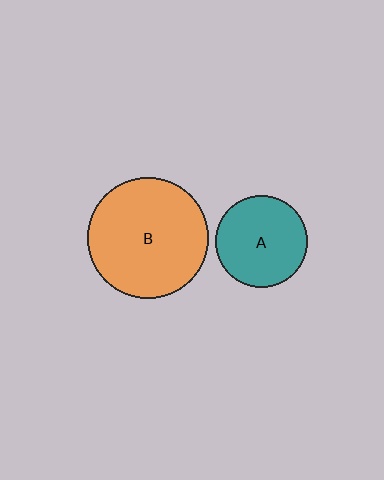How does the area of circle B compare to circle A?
Approximately 1.7 times.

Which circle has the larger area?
Circle B (orange).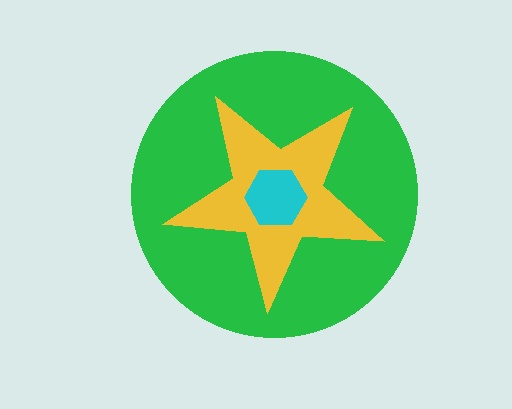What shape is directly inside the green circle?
The yellow star.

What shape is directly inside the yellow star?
The cyan hexagon.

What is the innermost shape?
The cyan hexagon.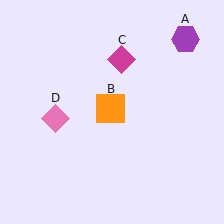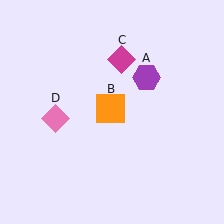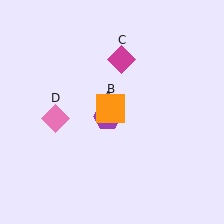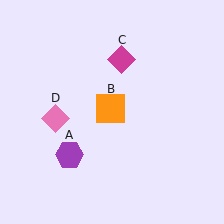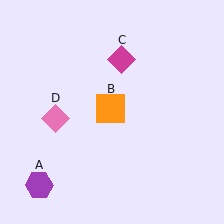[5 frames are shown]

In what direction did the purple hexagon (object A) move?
The purple hexagon (object A) moved down and to the left.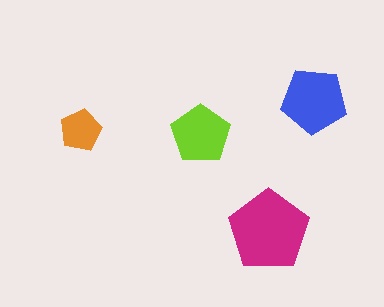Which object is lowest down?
The magenta pentagon is bottommost.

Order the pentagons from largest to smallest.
the magenta one, the blue one, the lime one, the orange one.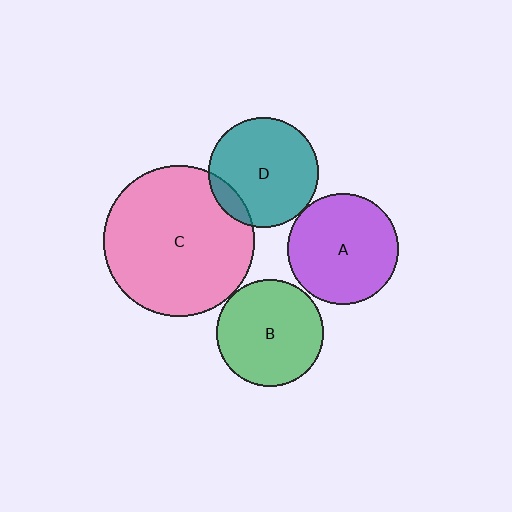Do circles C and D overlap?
Yes.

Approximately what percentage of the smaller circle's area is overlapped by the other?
Approximately 10%.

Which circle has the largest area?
Circle C (pink).